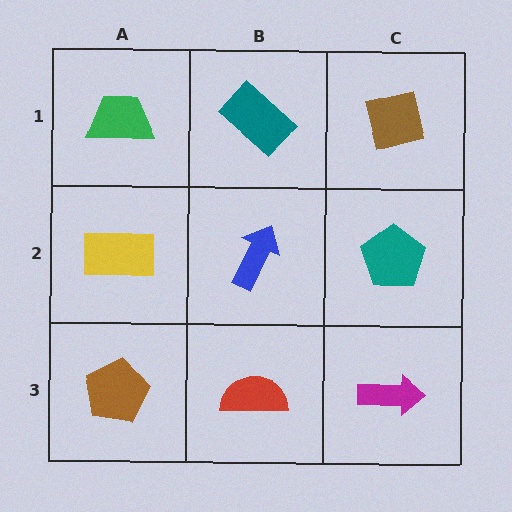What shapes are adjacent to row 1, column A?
A yellow rectangle (row 2, column A), a teal rectangle (row 1, column B).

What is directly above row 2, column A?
A green trapezoid.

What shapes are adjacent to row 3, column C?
A teal pentagon (row 2, column C), a red semicircle (row 3, column B).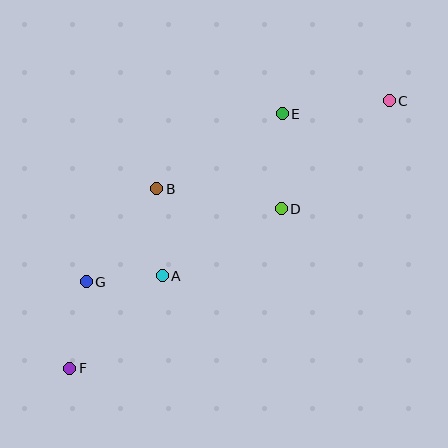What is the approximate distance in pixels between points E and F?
The distance between E and F is approximately 332 pixels.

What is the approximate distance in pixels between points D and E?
The distance between D and E is approximately 95 pixels.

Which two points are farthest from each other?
Points C and F are farthest from each other.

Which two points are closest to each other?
Points A and G are closest to each other.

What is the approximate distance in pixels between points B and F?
The distance between B and F is approximately 200 pixels.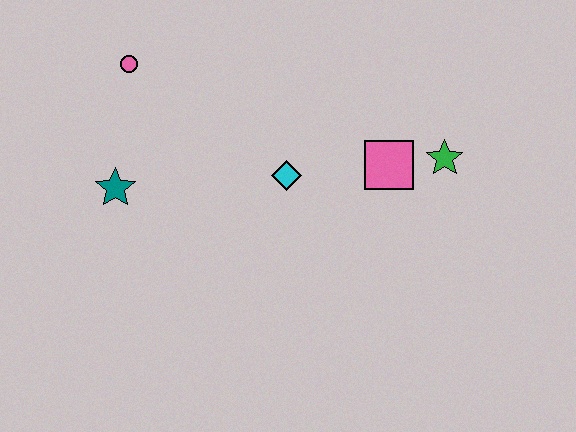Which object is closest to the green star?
The pink square is closest to the green star.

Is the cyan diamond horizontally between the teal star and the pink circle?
No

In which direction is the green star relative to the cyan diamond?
The green star is to the right of the cyan diamond.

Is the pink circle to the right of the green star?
No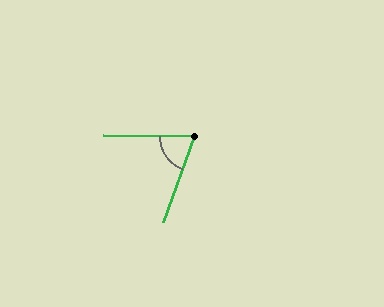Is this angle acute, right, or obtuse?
It is acute.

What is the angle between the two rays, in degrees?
Approximately 71 degrees.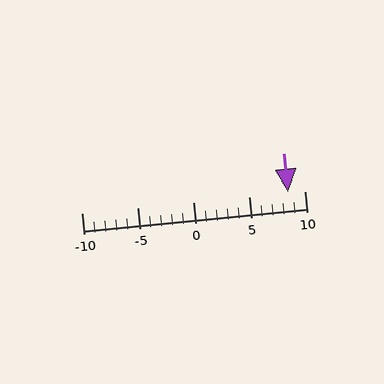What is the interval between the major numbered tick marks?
The major tick marks are spaced 5 units apart.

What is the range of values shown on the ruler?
The ruler shows values from -10 to 10.